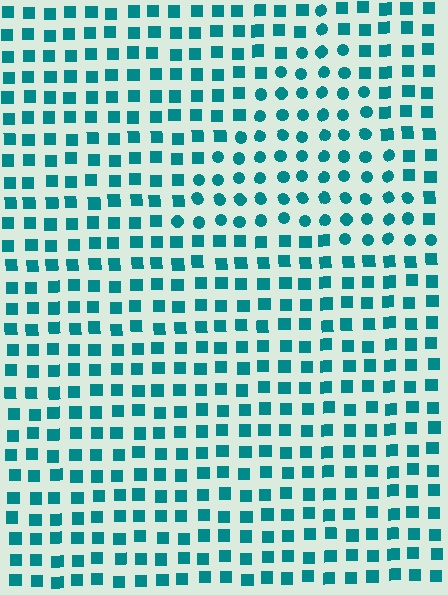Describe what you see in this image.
The image is filled with small teal elements arranged in a uniform grid. A triangle-shaped region contains circles, while the surrounding area contains squares. The boundary is defined purely by the change in element shape.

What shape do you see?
I see a triangle.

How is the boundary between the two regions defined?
The boundary is defined by a change in element shape: circles inside vs. squares outside. All elements share the same color and spacing.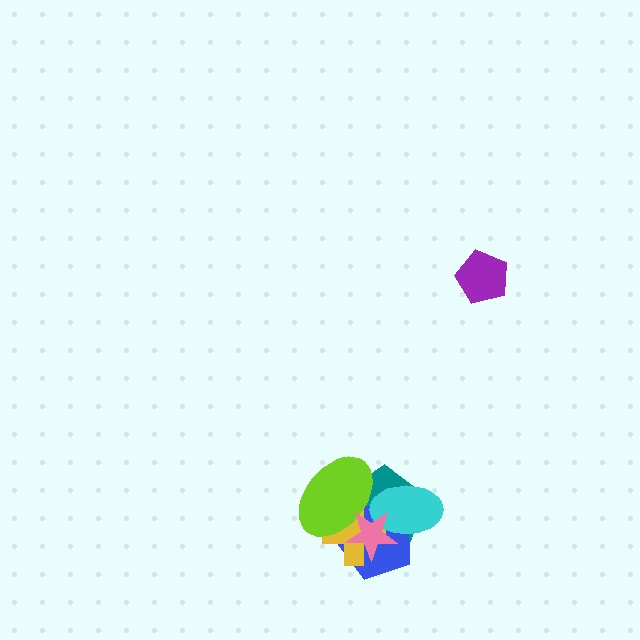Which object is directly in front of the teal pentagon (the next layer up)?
The blue pentagon is directly in front of the teal pentagon.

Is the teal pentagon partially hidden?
Yes, it is partially covered by another shape.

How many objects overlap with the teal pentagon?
5 objects overlap with the teal pentagon.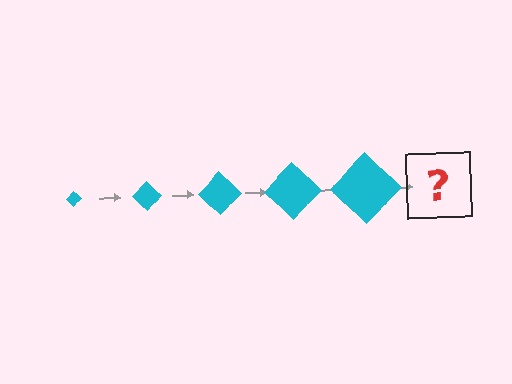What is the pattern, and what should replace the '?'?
The pattern is that the diamond gets progressively larger each step. The '?' should be a cyan diamond, larger than the previous one.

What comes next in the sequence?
The next element should be a cyan diamond, larger than the previous one.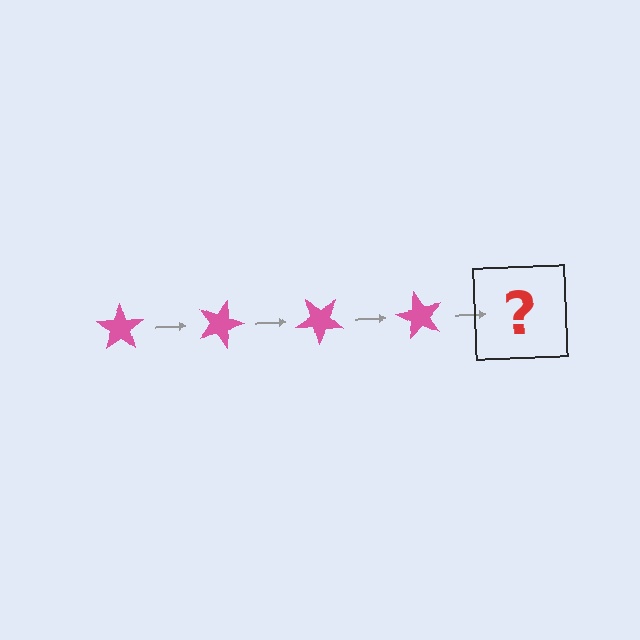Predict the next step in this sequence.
The next step is a pink star rotated 80 degrees.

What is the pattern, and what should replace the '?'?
The pattern is that the star rotates 20 degrees each step. The '?' should be a pink star rotated 80 degrees.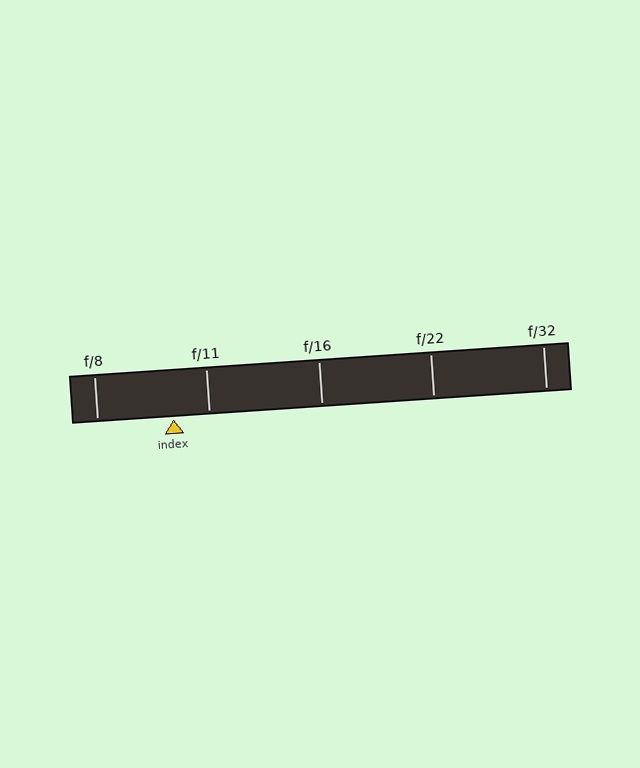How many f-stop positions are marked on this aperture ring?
There are 5 f-stop positions marked.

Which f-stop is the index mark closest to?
The index mark is closest to f/11.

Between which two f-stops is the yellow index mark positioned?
The index mark is between f/8 and f/11.